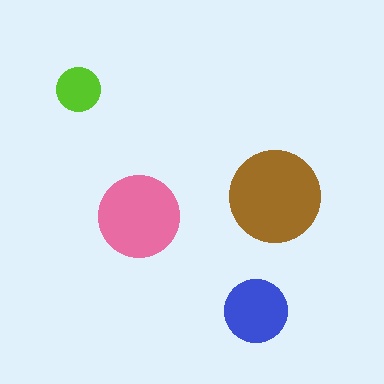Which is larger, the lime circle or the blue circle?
The blue one.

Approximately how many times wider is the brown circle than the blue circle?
About 1.5 times wider.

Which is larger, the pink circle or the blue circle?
The pink one.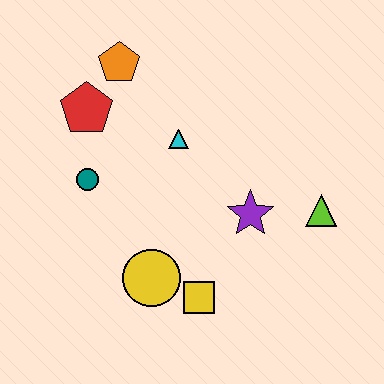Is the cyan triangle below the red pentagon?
Yes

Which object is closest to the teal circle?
The red pentagon is closest to the teal circle.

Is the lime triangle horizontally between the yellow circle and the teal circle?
No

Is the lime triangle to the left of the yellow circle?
No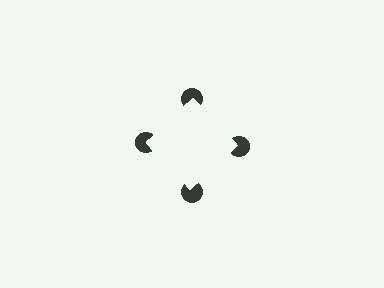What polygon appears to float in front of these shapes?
An illusory square — its edges are inferred from the aligned wedge cuts in the pac-man discs, not physically drawn.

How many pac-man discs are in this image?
There are 4 — one at each vertex of the illusory square.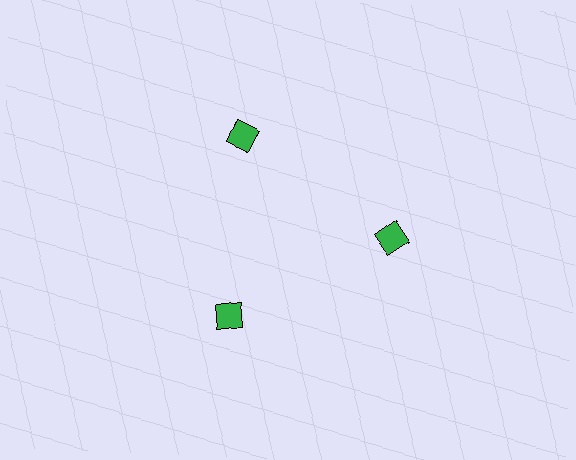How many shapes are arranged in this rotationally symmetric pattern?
There are 3 shapes, arranged in 3 groups of 1.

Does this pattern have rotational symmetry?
Yes, this pattern has 3-fold rotational symmetry. It looks the same after rotating 120 degrees around the center.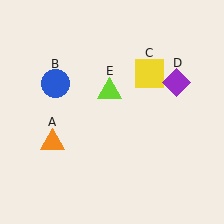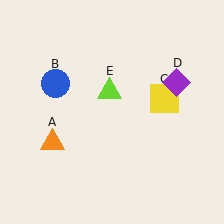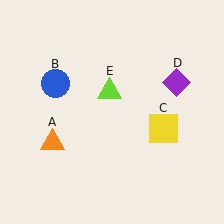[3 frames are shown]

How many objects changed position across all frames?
1 object changed position: yellow square (object C).